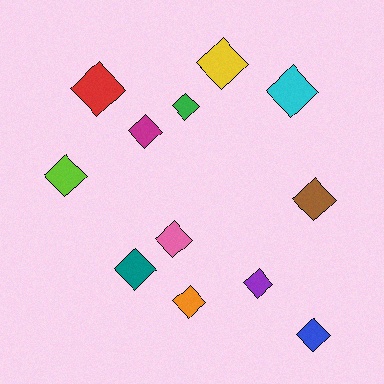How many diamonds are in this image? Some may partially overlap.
There are 12 diamonds.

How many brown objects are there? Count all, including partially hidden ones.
There is 1 brown object.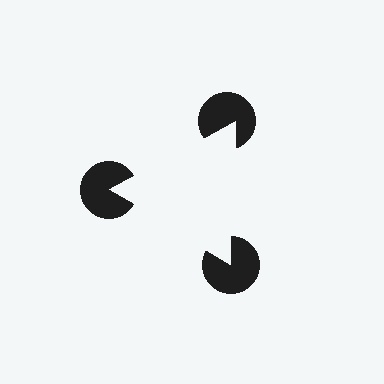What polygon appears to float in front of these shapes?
An illusory triangle — its edges are inferred from the aligned wedge cuts in the pac-man discs, not physically drawn.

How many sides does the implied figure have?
3 sides.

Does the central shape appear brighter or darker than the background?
It typically appears slightly brighter than the background, even though no actual brightness change is drawn.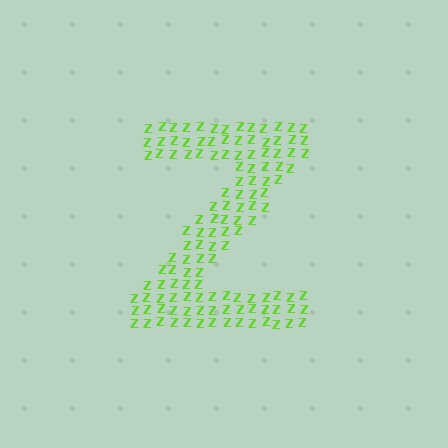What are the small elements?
The small elements are letter Z's.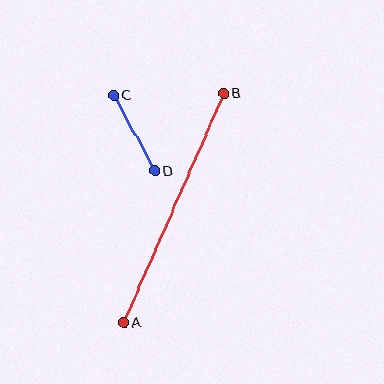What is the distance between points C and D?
The distance is approximately 86 pixels.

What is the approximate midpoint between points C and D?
The midpoint is at approximately (134, 133) pixels.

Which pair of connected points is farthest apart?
Points A and B are farthest apart.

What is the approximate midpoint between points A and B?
The midpoint is at approximately (174, 208) pixels.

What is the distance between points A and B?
The distance is approximately 250 pixels.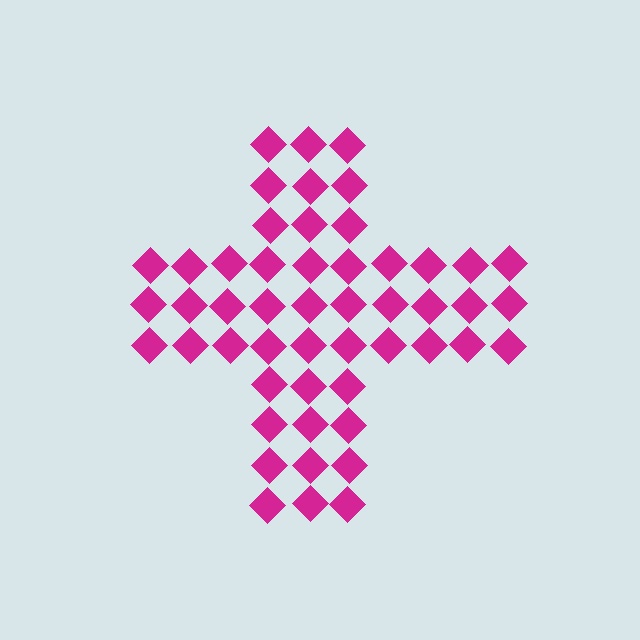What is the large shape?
The large shape is a cross.